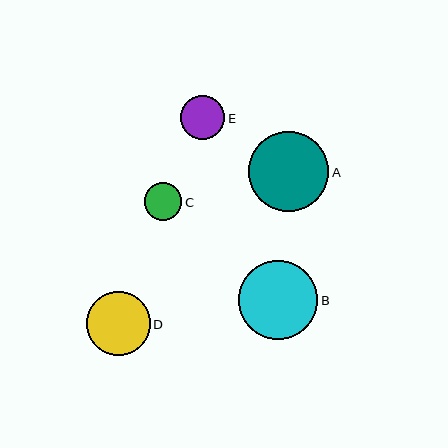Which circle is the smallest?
Circle C is the smallest with a size of approximately 38 pixels.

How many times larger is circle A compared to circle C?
Circle A is approximately 2.1 times the size of circle C.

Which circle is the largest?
Circle A is the largest with a size of approximately 80 pixels.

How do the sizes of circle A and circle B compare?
Circle A and circle B are approximately the same size.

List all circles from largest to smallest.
From largest to smallest: A, B, D, E, C.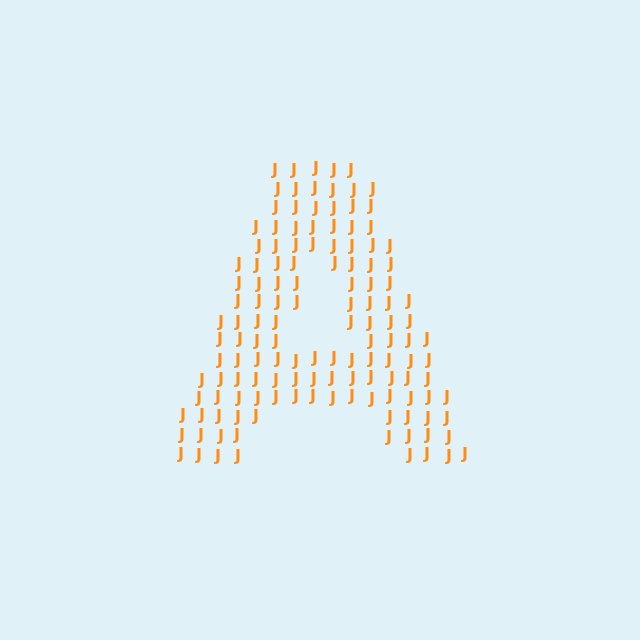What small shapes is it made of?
It is made of small letter J's.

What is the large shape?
The large shape is the letter A.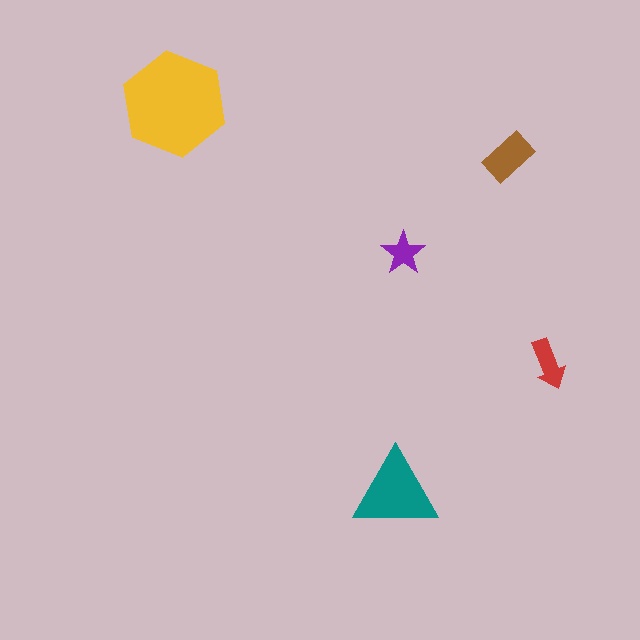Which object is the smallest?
The purple star.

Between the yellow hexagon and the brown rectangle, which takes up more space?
The yellow hexagon.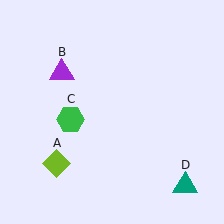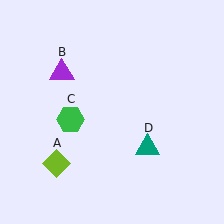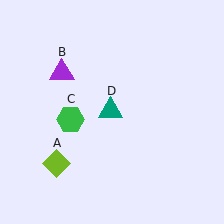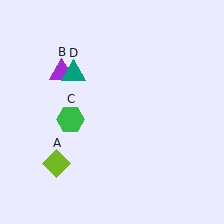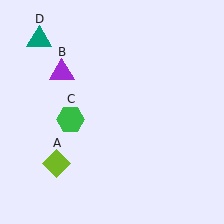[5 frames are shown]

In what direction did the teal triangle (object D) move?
The teal triangle (object D) moved up and to the left.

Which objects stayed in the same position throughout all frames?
Lime diamond (object A) and purple triangle (object B) and green hexagon (object C) remained stationary.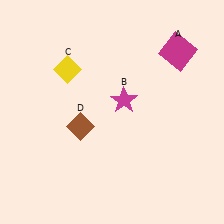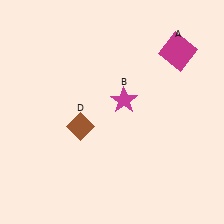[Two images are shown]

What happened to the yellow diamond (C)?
The yellow diamond (C) was removed in Image 2. It was in the top-left area of Image 1.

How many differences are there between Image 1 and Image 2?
There is 1 difference between the two images.